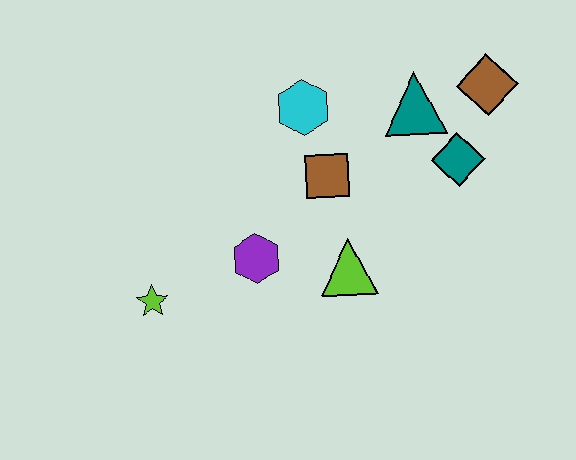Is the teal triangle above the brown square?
Yes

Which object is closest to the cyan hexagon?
The brown square is closest to the cyan hexagon.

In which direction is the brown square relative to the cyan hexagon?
The brown square is below the cyan hexagon.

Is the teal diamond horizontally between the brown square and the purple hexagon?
No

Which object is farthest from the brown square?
The lime star is farthest from the brown square.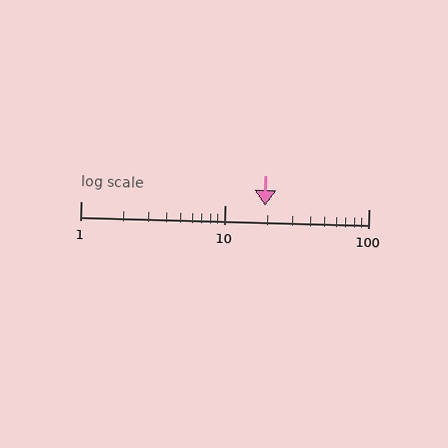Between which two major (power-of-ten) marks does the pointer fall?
The pointer is between 10 and 100.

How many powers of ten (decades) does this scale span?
The scale spans 2 decades, from 1 to 100.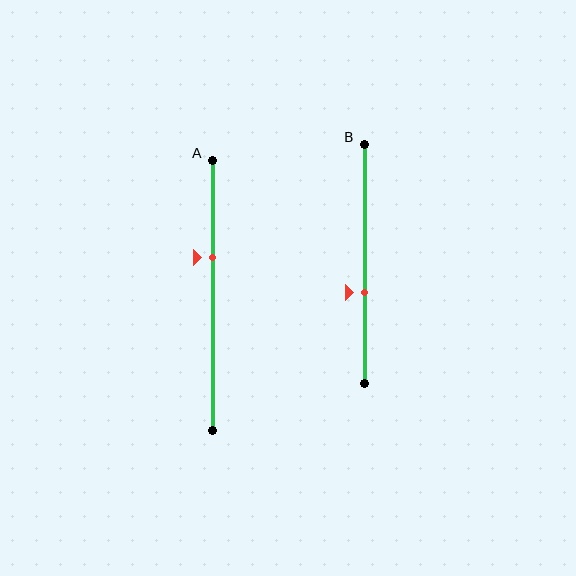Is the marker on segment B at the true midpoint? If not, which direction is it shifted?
No, the marker on segment B is shifted downward by about 12% of the segment length.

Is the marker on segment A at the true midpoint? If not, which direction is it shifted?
No, the marker on segment A is shifted upward by about 14% of the segment length.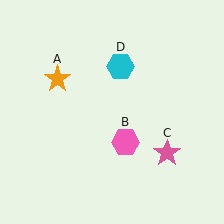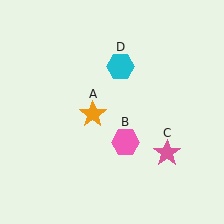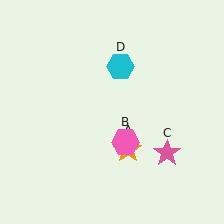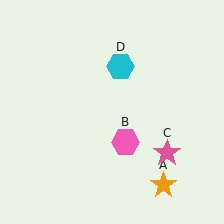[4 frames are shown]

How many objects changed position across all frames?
1 object changed position: orange star (object A).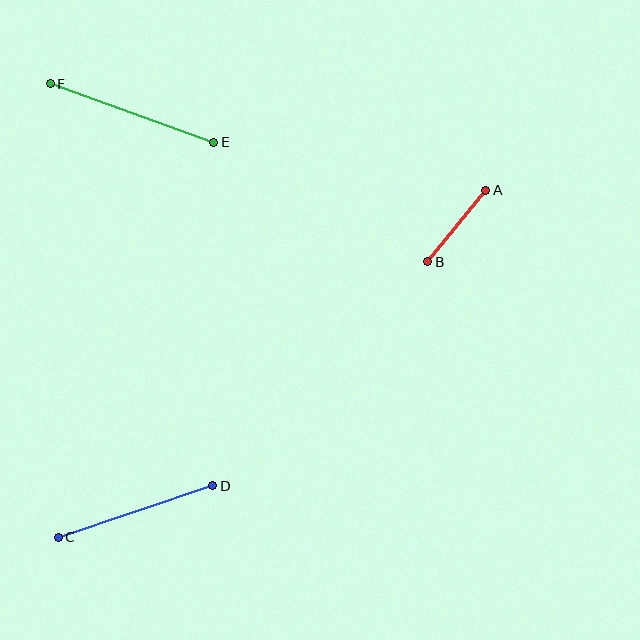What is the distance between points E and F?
The distance is approximately 174 pixels.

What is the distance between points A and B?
The distance is approximately 92 pixels.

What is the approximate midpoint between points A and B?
The midpoint is at approximately (457, 226) pixels.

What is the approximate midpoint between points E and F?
The midpoint is at approximately (132, 113) pixels.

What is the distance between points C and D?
The distance is approximately 163 pixels.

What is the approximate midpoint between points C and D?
The midpoint is at approximately (135, 511) pixels.